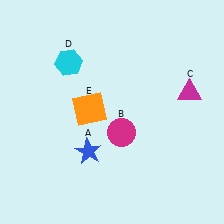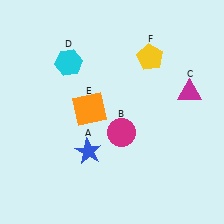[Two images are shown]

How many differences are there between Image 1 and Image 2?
There is 1 difference between the two images.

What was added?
A yellow pentagon (F) was added in Image 2.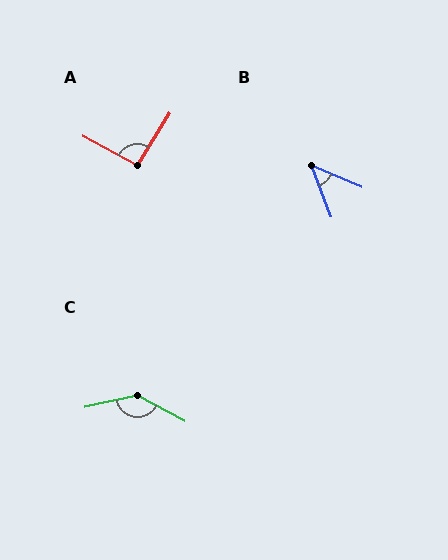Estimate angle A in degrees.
Approximately 94 degrees.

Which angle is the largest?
C, at approximately 140 degrees.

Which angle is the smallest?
B, at approximately 46 degrees.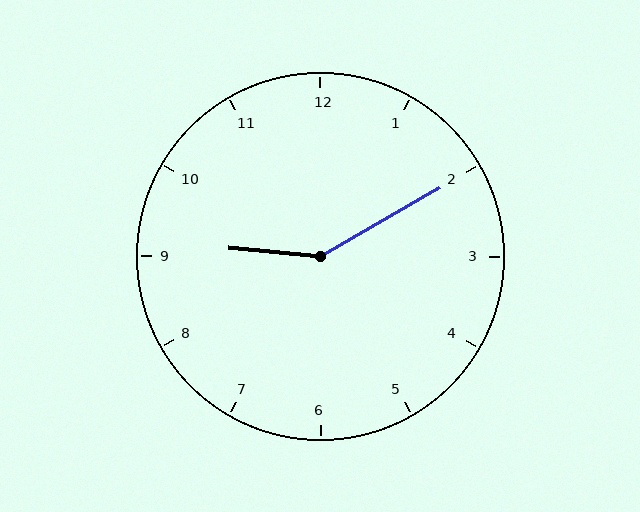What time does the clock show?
9:10.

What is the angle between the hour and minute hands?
Approximately 145 degrees.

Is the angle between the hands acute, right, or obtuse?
It is obtuse.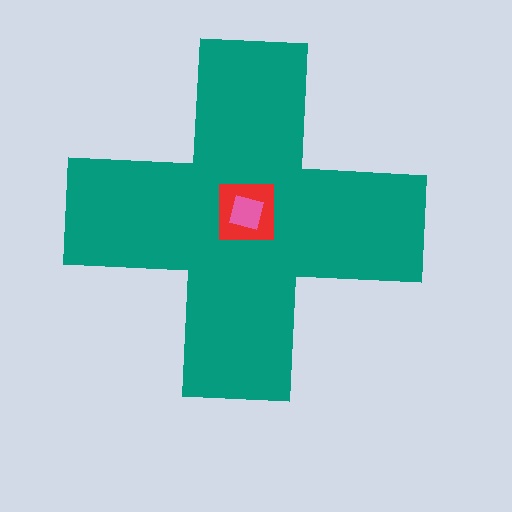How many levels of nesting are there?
3.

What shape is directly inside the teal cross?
The red square.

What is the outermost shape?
The teal cross.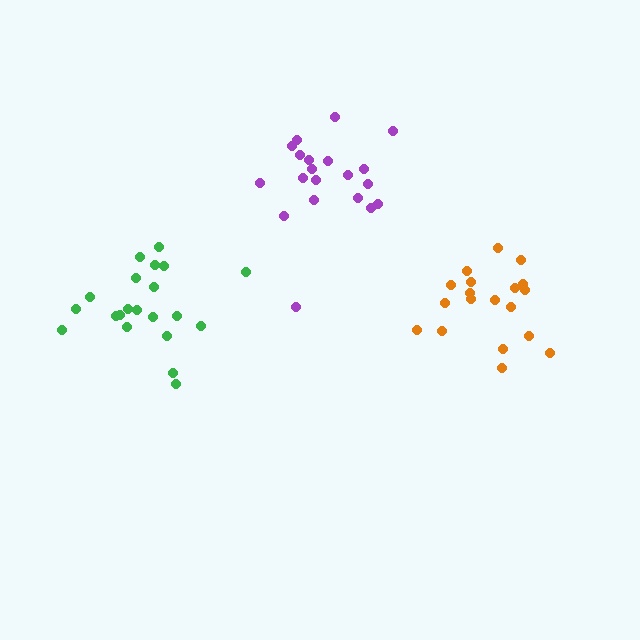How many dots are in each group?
Group 1: 21 dots, Group 2: 20 dots, Group 3: 19 dots (60 total).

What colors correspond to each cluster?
The clusters are colored: green, purple, orange.